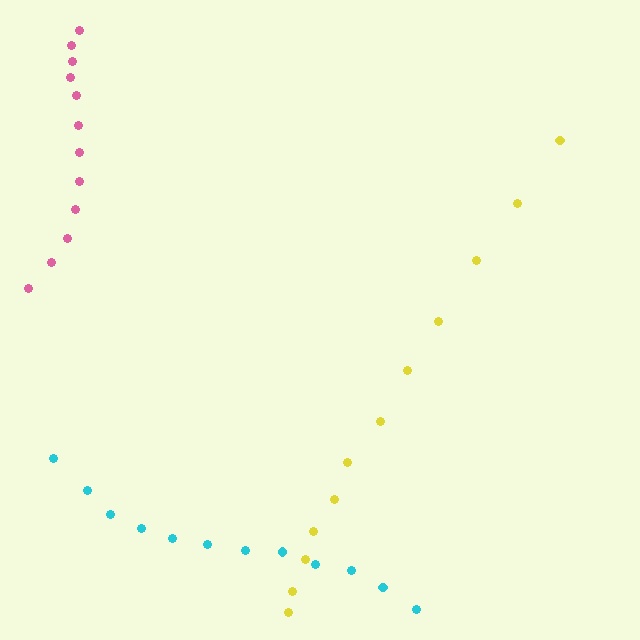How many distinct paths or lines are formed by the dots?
There are 3 distinct paths.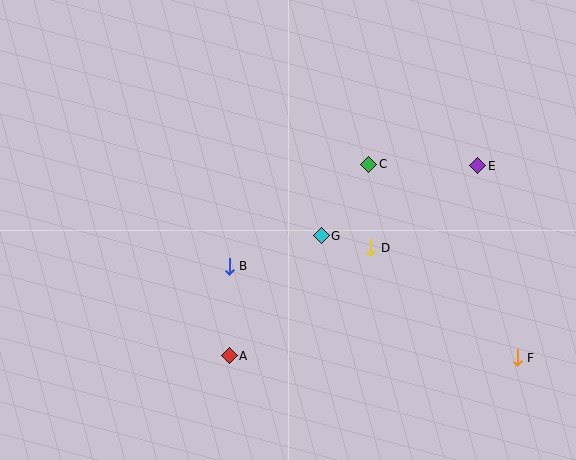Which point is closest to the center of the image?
Point G at (321, 236) is closest to the center.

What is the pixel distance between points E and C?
The distance between E and C is 109 pixels.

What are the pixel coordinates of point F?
Point F is at (517, 358).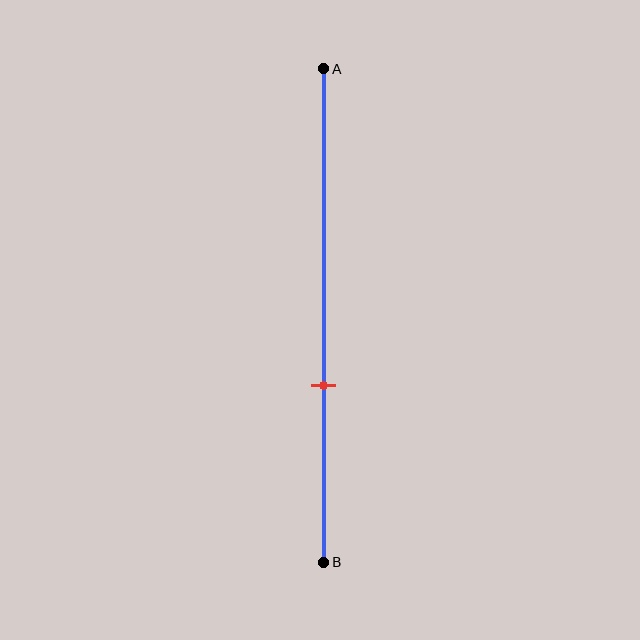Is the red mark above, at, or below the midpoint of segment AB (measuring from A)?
The red mark is below the midpoint of segment AB.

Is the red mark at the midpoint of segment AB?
No, the mark is at about 65% from A, not at the 50% midpoint.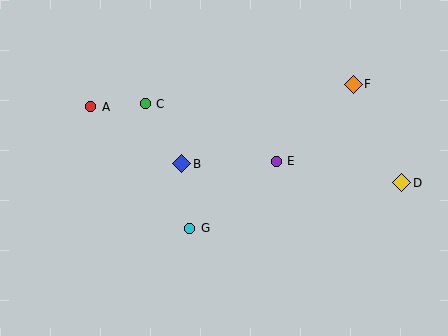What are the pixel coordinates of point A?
Point A is at (91, 107).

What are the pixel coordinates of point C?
Point C is at (145, 104).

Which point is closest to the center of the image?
Point B at (182, 164) is closest to the center.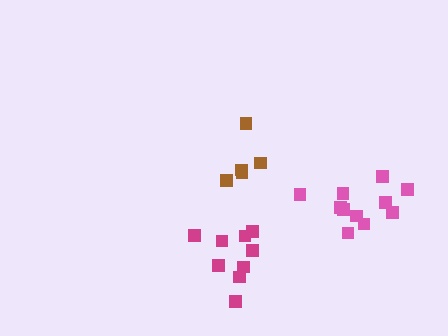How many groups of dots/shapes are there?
There are 3 groups.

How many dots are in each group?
Group 1: 9 dots, Group 2: 11 dots, Group 3: 5 dots (25 total).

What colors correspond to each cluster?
The clusters are colored: magenta, pink, brown.